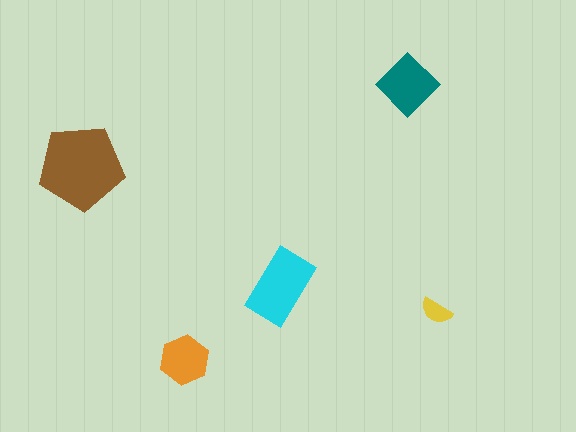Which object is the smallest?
The yellow semicircle.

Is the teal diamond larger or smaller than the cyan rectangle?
Smaller.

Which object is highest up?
The teal diamond is topmost.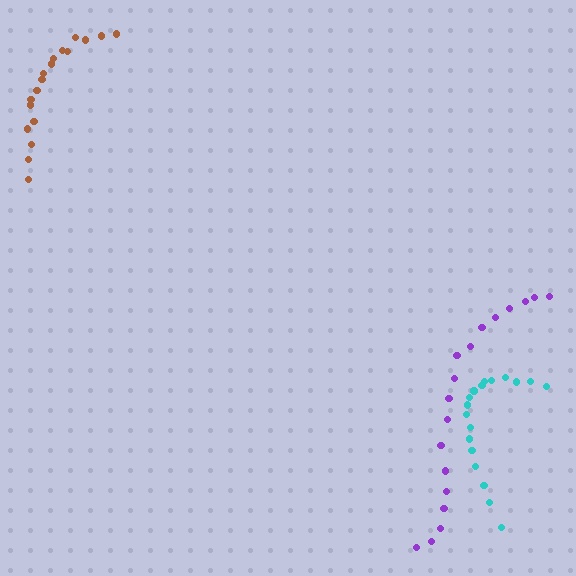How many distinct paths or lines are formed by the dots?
There are 3 distinct paths.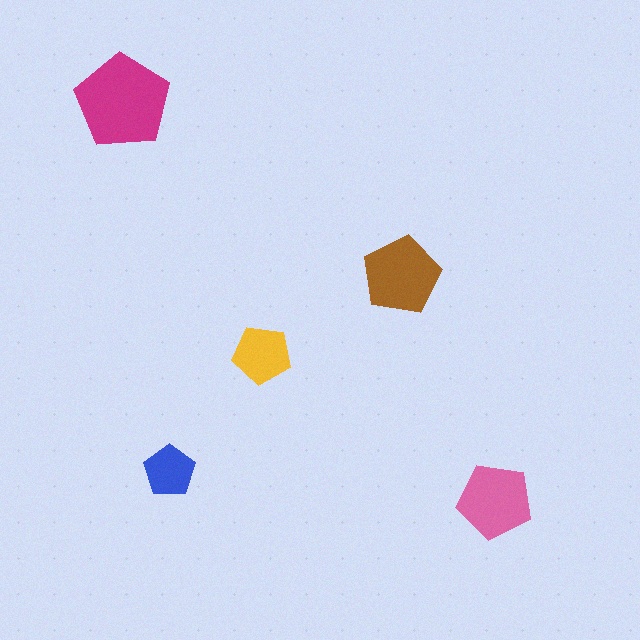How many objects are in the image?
There are 5 objects in the image.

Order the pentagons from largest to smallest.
the magenta one, the brown one, the pink one, the yellow one, the blue one.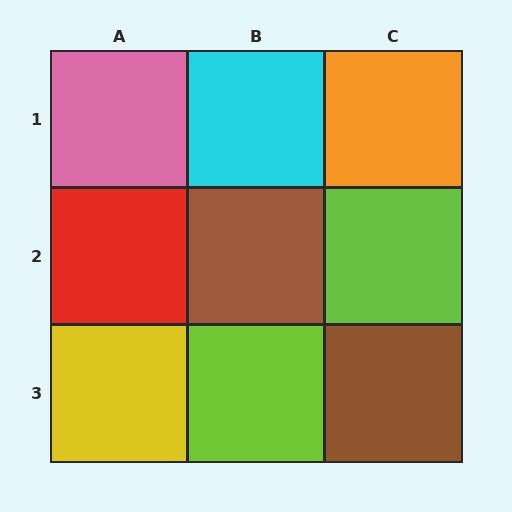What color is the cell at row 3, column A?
Yellow.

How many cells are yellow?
1 cell is yellow.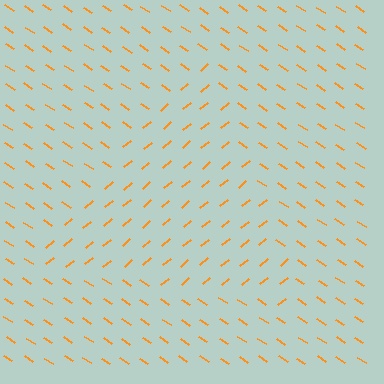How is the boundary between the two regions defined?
The boundary is defined purely by a change in line orientation (approximately 73 degrees difference). All lines are the same color and thickness.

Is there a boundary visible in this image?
Yes, there is a texture boundary formed by a change in line orientation.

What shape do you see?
I see a triangle.